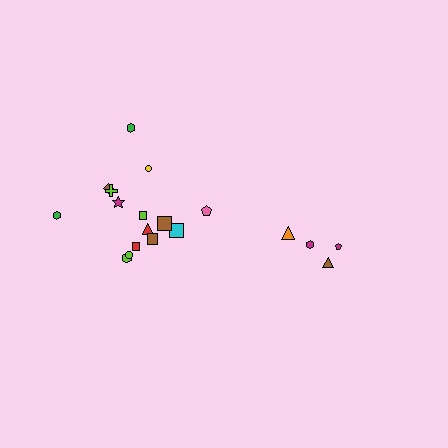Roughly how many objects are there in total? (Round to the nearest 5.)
Roughly 20 objects in total.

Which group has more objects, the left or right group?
The left group.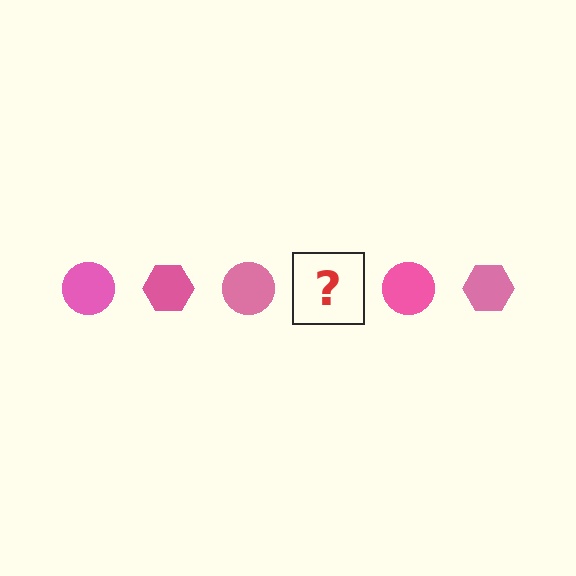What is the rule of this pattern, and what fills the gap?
The rule is that the pattern cycles through circle, hexagon shapes in pink. The gap should be filled with a pink hexagon.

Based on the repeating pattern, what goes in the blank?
The blank should be a pink hexagon.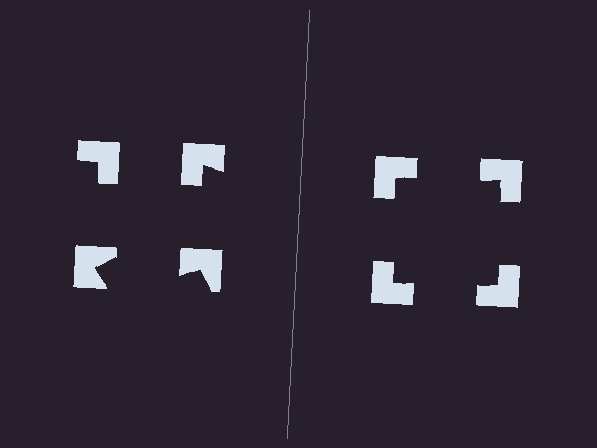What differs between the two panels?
The notched squares are positioned identically on both sides; only the wedge orientations differ. On the right they align to a square; on the left they are misaligned.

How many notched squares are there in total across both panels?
8 — 4 on each side.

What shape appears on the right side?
An illusory square.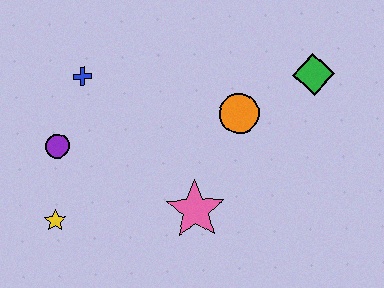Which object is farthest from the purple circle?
The green diamond is farthest from the purple circle.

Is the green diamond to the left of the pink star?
No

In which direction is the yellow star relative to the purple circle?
The yellow star is below the purple circle.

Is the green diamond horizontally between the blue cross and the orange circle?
No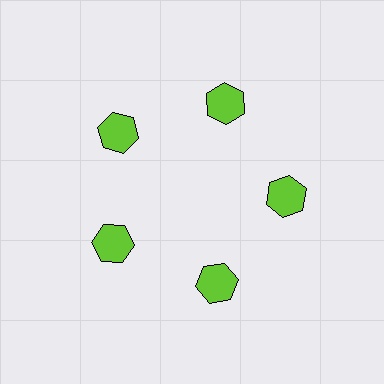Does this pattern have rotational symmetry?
Yes, this pattern has 5-fold rotational symmetry. It looks the same after rotating 72 degrees around the center.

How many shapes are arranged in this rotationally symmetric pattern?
There are 5 shapes, arranged in 5 groups of 1.